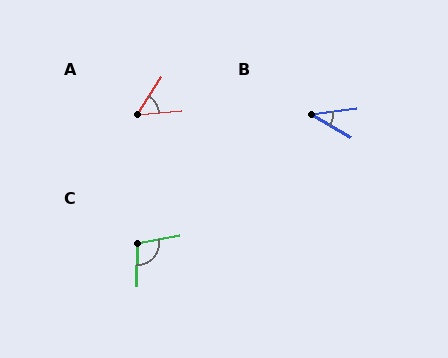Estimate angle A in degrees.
Approximately 52 degrees.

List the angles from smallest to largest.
B (39°), A (52°), C (102°).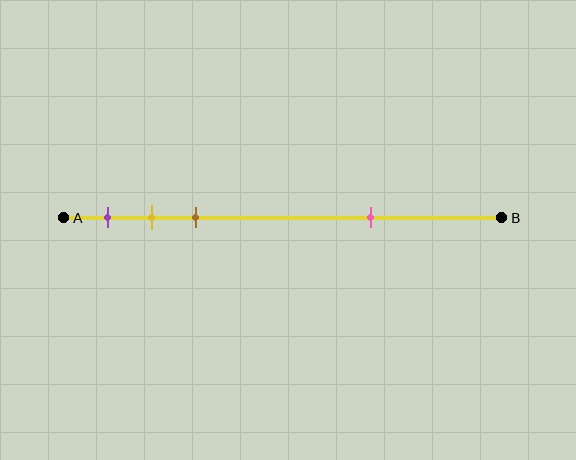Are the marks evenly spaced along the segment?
No, the marks are not evenly spaced.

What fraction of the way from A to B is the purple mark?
The purple mark is approximately 10% (0.1) of the way from A to B.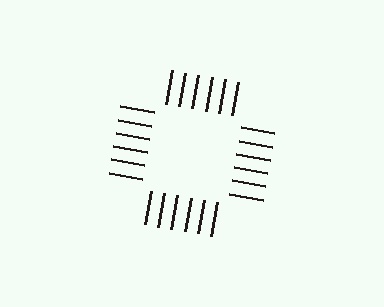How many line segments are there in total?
24 — 6 along each of the 4 edges.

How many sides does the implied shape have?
4 sides — the line-ends trace a square.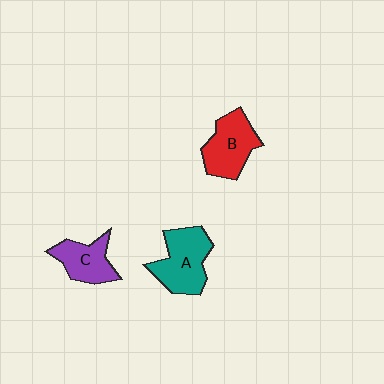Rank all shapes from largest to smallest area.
From largest to smallest: A (teal), B (red), C (purple).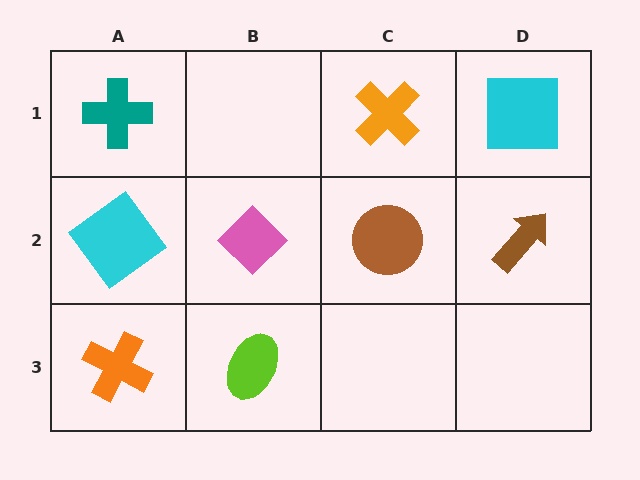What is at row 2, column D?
A brown arrow.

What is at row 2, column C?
A brown circle.